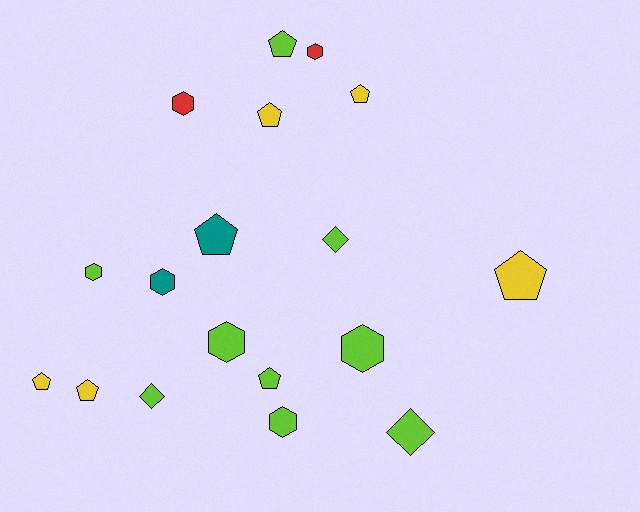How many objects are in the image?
There are 18 objects.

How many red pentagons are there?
There are no red pentagons.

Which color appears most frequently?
Lime, with 9 objects.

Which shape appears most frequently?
Pentagon, with 8 objects.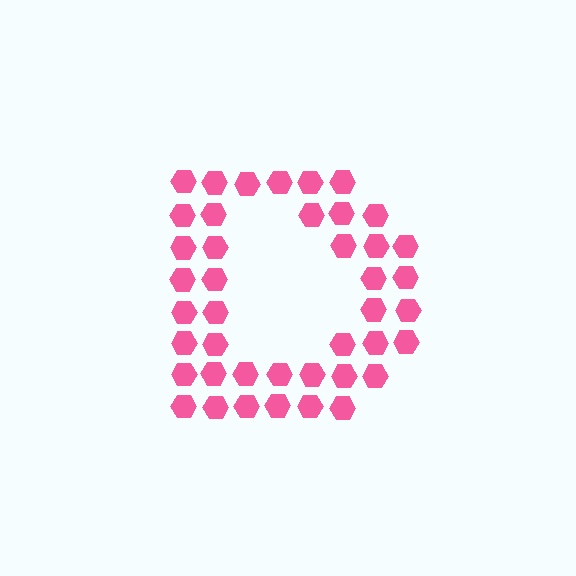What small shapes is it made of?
It is made of small hexagons.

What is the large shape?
The large shape is the letter D.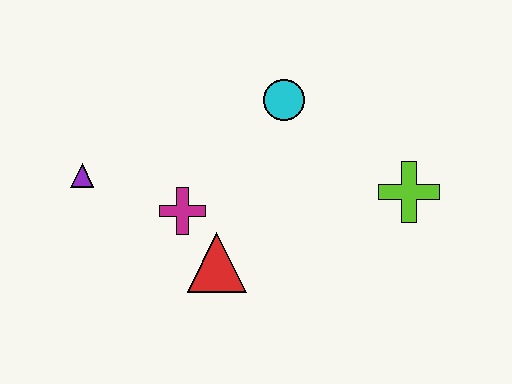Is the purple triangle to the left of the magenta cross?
Yes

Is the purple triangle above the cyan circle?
No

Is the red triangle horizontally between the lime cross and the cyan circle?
No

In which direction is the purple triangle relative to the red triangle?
The purple triangle is to the left of the red triangle.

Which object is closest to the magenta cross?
The red triangle is closest to the magenta cross.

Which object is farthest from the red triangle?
The lime cross is farthest from the red triangle.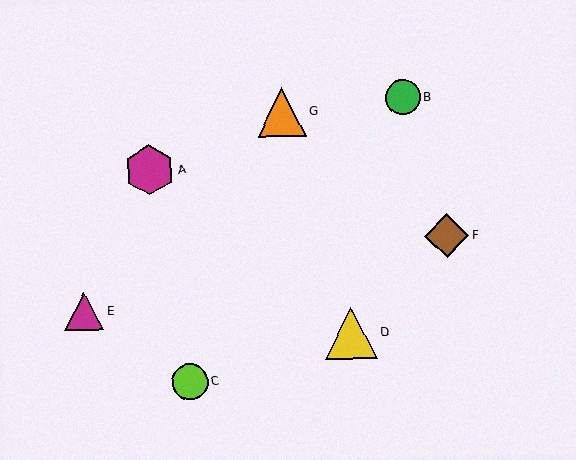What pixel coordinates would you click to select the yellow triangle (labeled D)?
Click at (351, 333) to select the yellow triangle D.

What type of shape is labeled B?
Shape B is a green circle.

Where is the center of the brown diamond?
The center of the brown diamond is at (447, 236).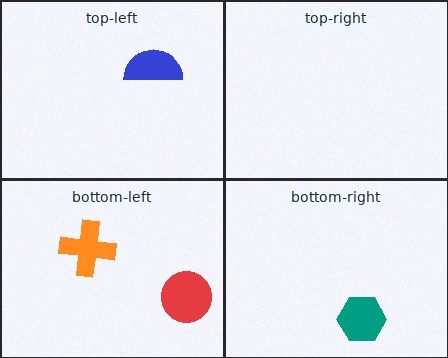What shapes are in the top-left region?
The blue semicircle.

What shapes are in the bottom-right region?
The teal hexagon.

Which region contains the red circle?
The bottom-left region.